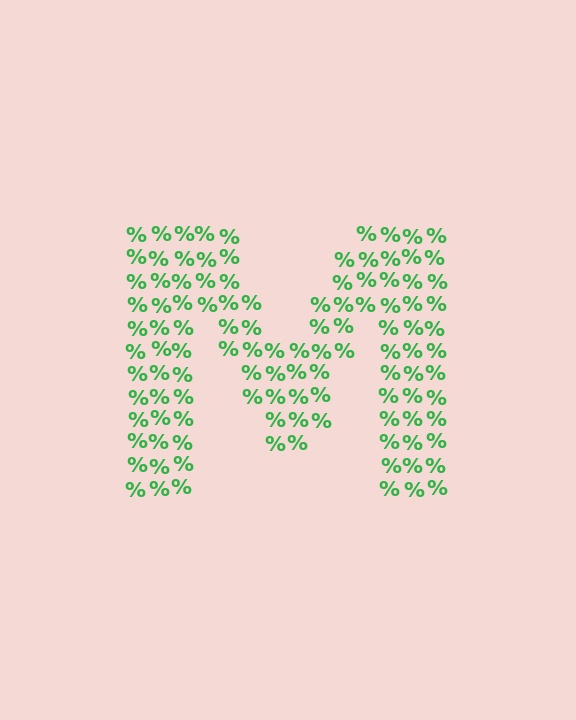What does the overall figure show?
The overall figure shows the letter M.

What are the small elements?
The small elements are percent signs.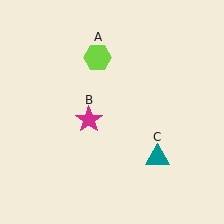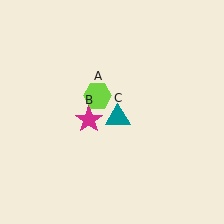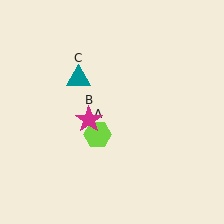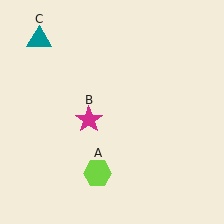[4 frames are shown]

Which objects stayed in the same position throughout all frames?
Magenta star (object B) remained stationary.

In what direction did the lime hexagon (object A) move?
The lime hexagon (object A) moved down.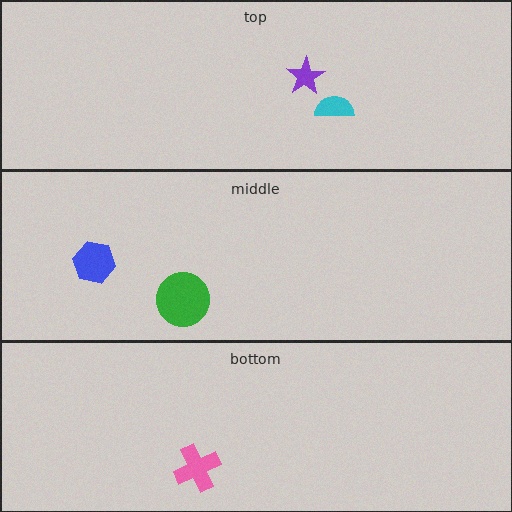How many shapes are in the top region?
2.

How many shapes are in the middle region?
2.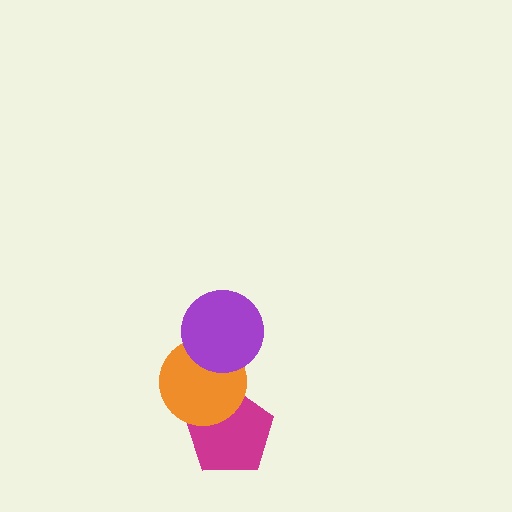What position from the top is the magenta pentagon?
The magenta pentagon is 3rd from the top.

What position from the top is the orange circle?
The orange circle is 2nd from the top.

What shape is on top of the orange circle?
The purple circle is on top of the orange circle.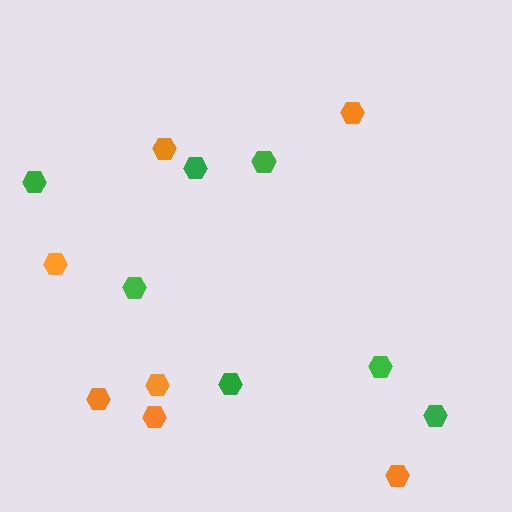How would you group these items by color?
There are 2 groups: one group of orange hexagons (7) and one group of green hexagons (7).